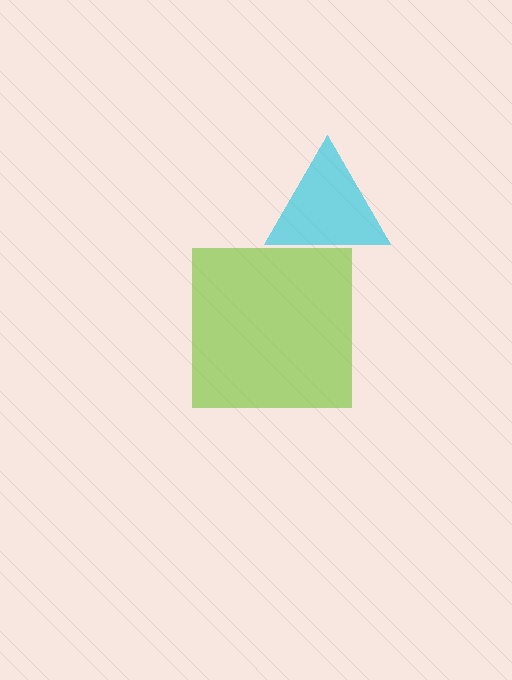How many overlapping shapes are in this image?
There are 2 overlapping shapes in the image.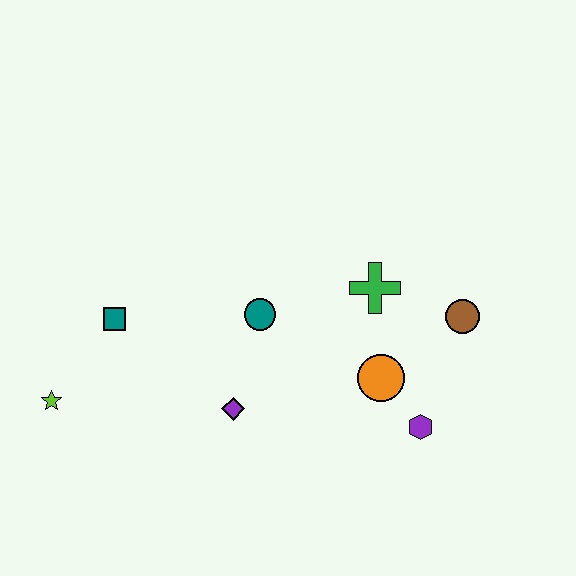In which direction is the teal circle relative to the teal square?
The teal circle is to the right of the teal square.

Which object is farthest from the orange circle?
The lime star is farthest from the orange circle.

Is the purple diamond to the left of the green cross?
Yes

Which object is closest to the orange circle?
The purple hexagon is closest to the orange circle.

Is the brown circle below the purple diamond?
No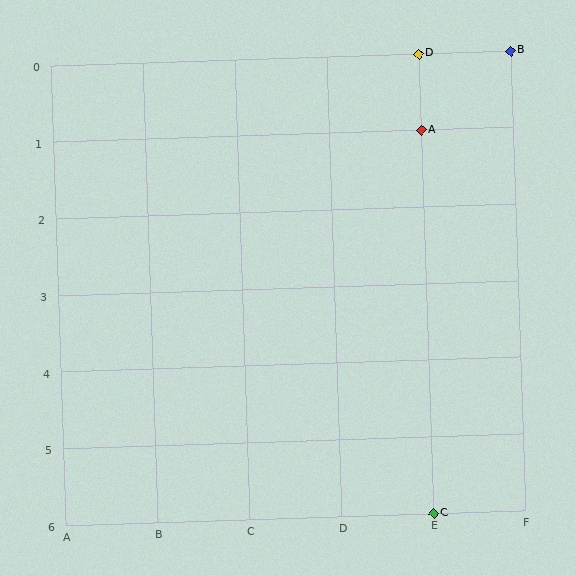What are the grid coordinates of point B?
Point B is at grid coordinates (F, 0).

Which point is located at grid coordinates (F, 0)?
Point B is at (F, 0).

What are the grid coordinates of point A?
Point A is at grid coordinates (E, 1).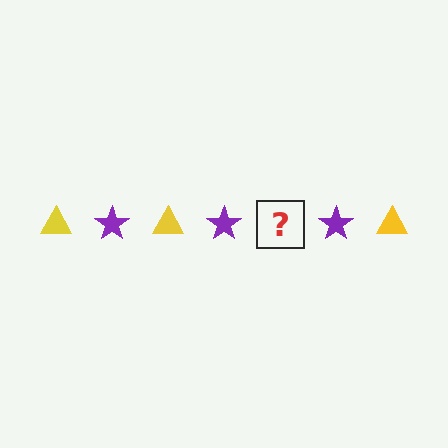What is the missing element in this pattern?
The missing element is a yellow triangle.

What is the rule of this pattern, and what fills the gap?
The rule is that the pattern alternates between yellow triangle and purple star. The gap should be filled with a yellow triangle.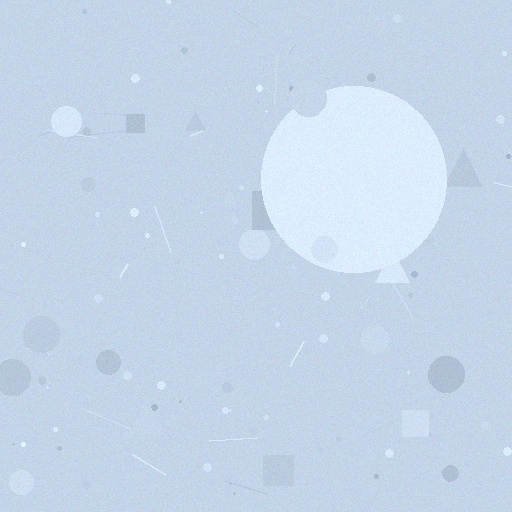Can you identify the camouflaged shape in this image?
The camouflaged shape is a circle.